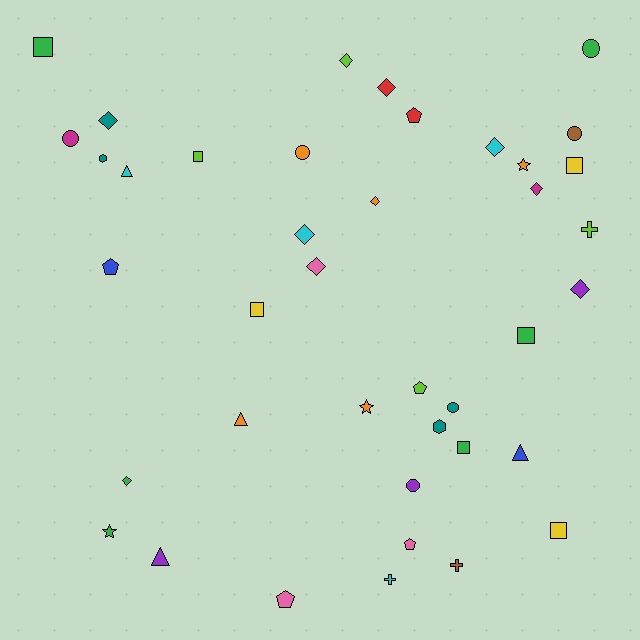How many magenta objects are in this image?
There are 2 magenta objects.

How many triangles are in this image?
There are 4 triangles.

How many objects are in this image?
There are 40 objects.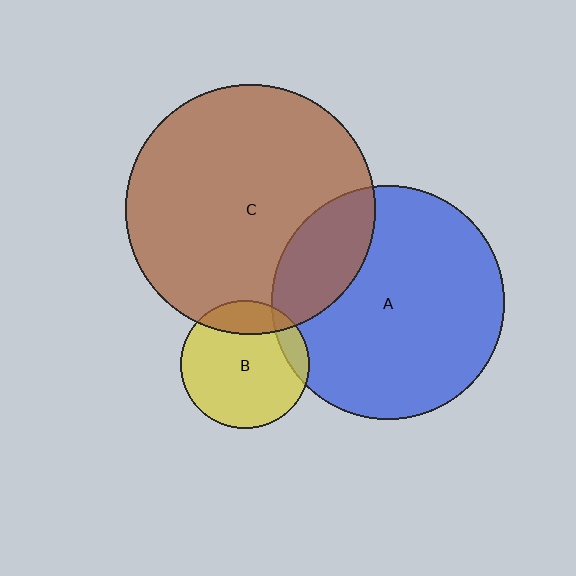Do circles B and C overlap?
Yes.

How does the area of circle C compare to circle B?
Approximately 3.8 times.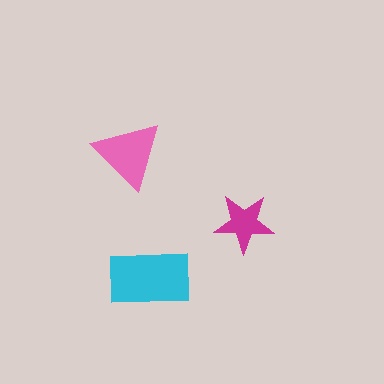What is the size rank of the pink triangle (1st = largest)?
2nd.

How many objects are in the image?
There are 3 objects in the image.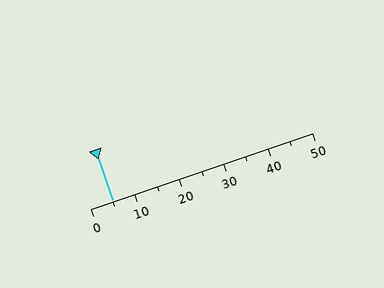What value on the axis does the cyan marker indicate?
The marker indicates approximately 5.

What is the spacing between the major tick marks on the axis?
The major ticks are spaced 10 apart.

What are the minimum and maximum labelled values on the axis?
The axis runs from 0 to 50.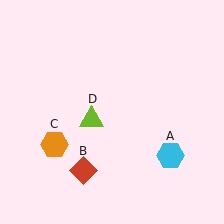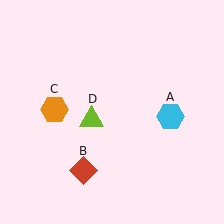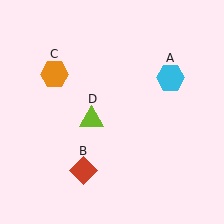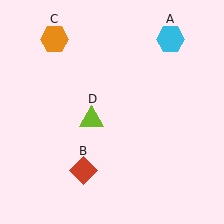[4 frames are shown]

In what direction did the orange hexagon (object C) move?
The orange hexagon (object C) moved up.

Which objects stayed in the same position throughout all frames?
Red diamond (object B) and lime triangle (object D) remained stationary.